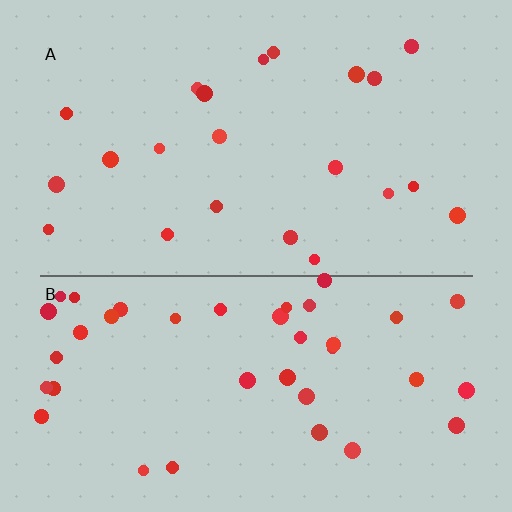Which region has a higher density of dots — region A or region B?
B (the bottom).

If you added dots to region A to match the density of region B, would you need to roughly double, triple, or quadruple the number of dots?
Approximately double.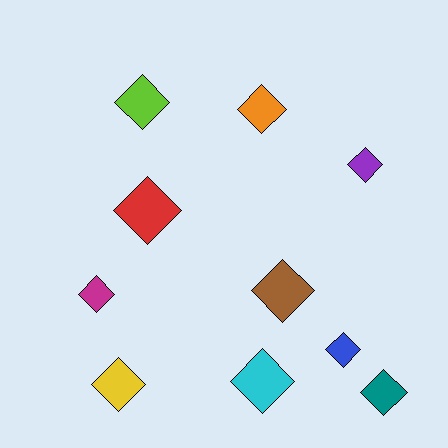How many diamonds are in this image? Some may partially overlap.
There are 10 diamonds.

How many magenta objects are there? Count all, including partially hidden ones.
There is 1 magenta object.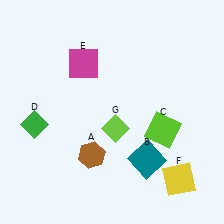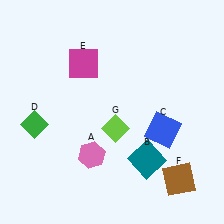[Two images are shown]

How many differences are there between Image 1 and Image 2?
There are 3 differences between the two images.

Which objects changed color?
A changed from brown to pink. C changed from lime to blue. F changed from yellow to brown.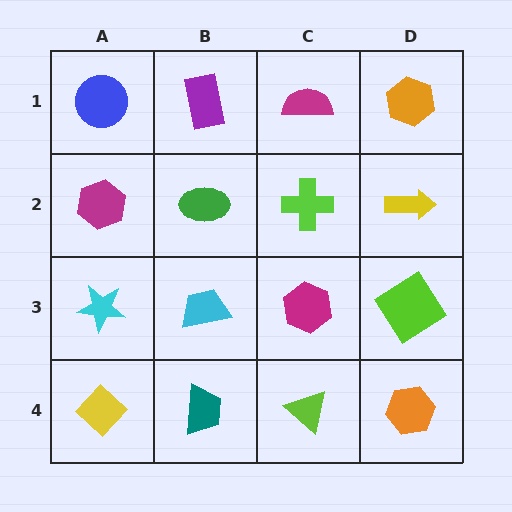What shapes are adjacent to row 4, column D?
A lime diamond (row 3, column D), a lime triangle (row 4, column C).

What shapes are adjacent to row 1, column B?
A green ellipse (row 2, column B), a blue circle (row 1, column A), a magenta semicircle (row 1, column C).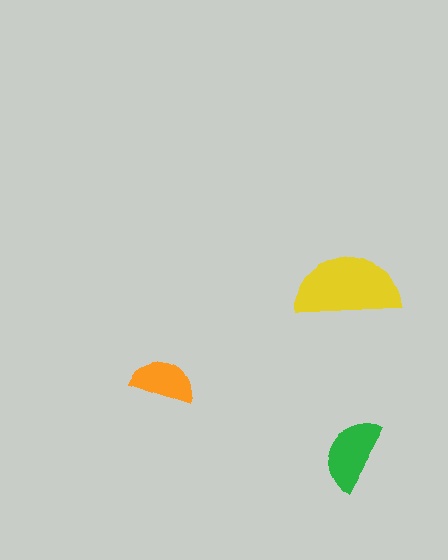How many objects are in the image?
There are 3 objects in the image.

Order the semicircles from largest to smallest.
the yellow one, the green one, the orange one.